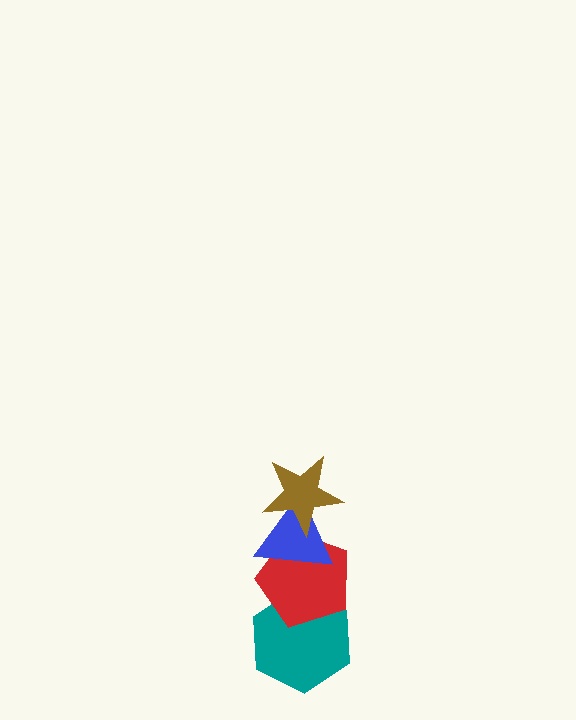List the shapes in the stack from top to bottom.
From top to bottom: the brown star, the blue triangle, the red pentagon, the teal hexagon.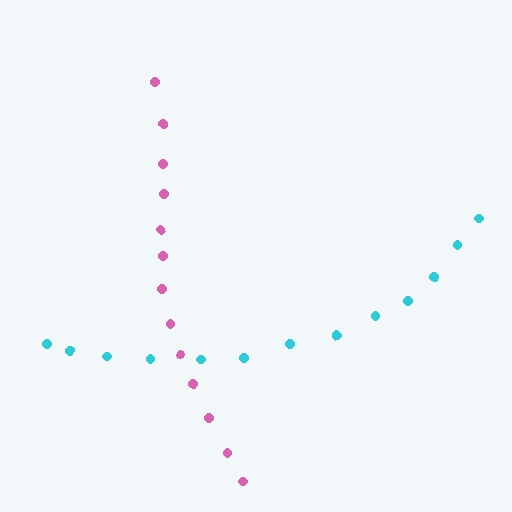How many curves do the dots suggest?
There are 2 distinct paths.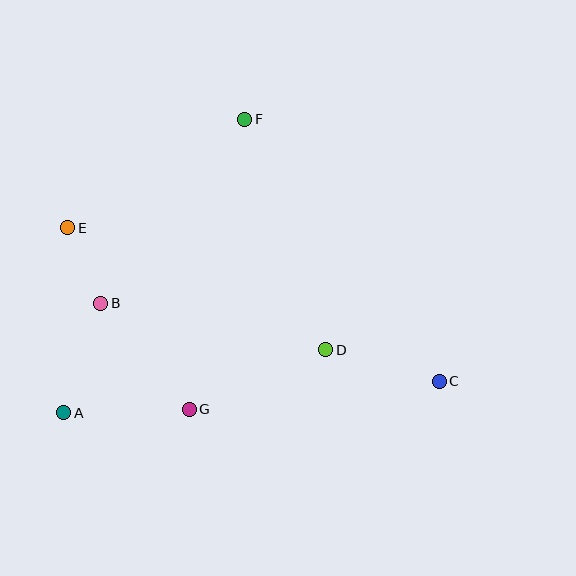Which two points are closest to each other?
Points B and E are closest to each other.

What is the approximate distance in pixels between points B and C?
The distance between B and C is approximately 347 pixels.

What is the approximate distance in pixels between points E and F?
The distance between E and F is approximately 208 pixels.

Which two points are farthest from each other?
Points C and E are farthest from each other.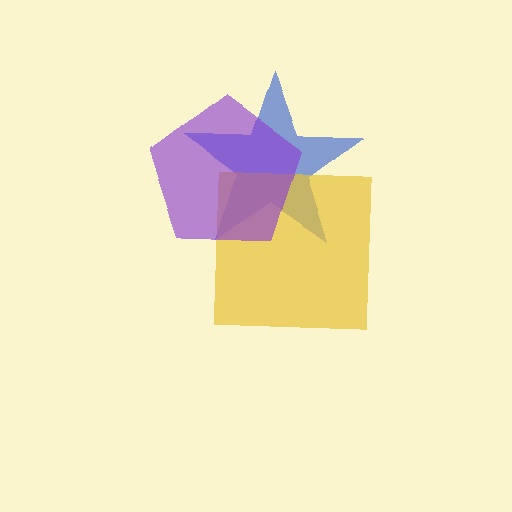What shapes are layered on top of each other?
The layered shapes are: a blue star, a yellow square, a purple pentagon.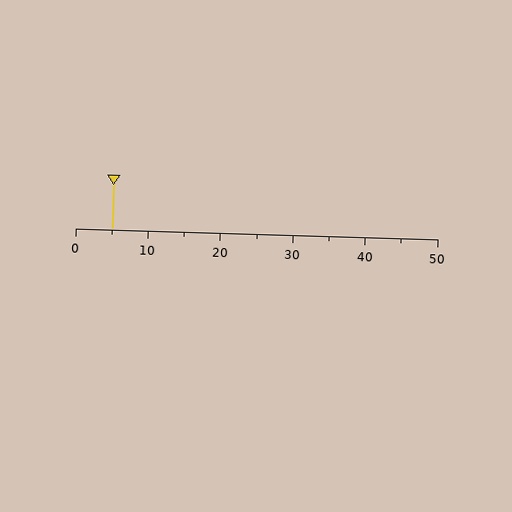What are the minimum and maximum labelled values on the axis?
The axis runs from 0 to 50.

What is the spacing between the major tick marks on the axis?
The major ticks are spaced 10 apart.